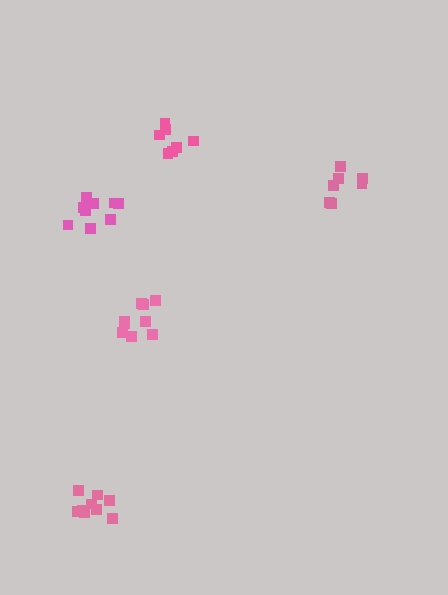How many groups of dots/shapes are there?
There are 5 groups.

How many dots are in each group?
Group 1: 7 dots, Group 2: 7 dots, Group 3: 9 dots, Group 4: 9 dots, Group 5: 9 dots (41 total).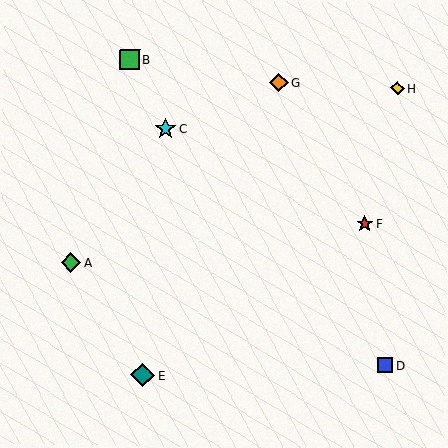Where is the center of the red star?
The center of the red star is at (365, 224).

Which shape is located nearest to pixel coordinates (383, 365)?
The blue square (labeled D) at (385, 366) is nearest to that location.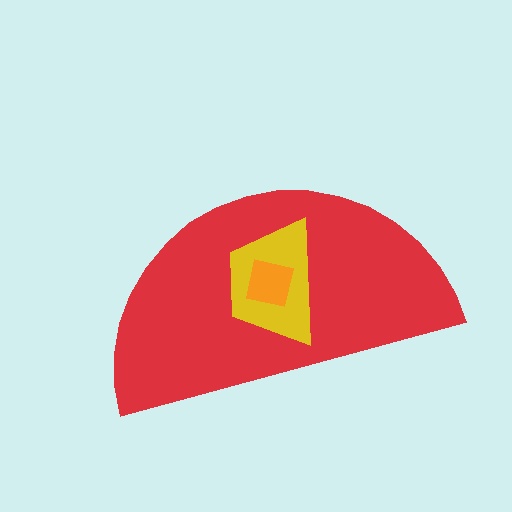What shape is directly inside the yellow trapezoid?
The orange square.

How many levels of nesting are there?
3.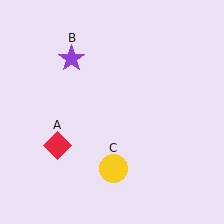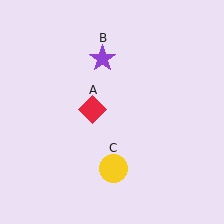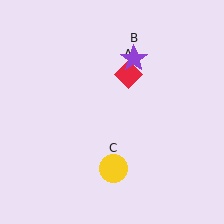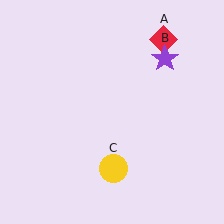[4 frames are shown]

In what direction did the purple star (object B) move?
The purple star (object B) moved right.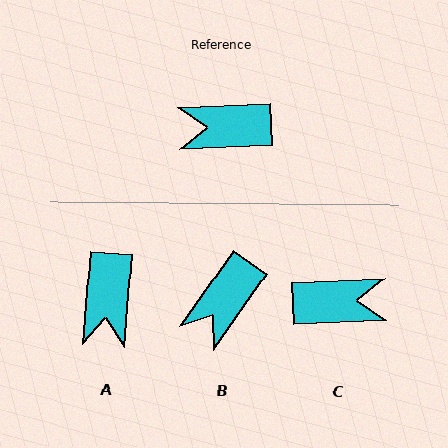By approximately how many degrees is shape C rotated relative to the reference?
Approximately 180 degrees clockwise.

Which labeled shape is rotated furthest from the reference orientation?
C, about 180 degrees away.